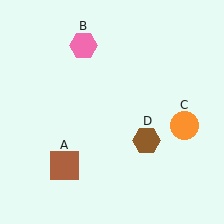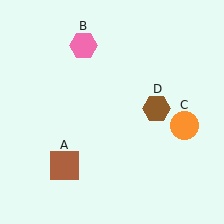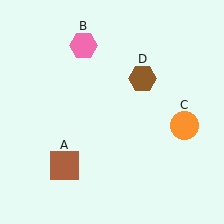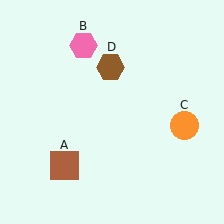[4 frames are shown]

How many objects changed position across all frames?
1 object changed position: brown hexagon (object D).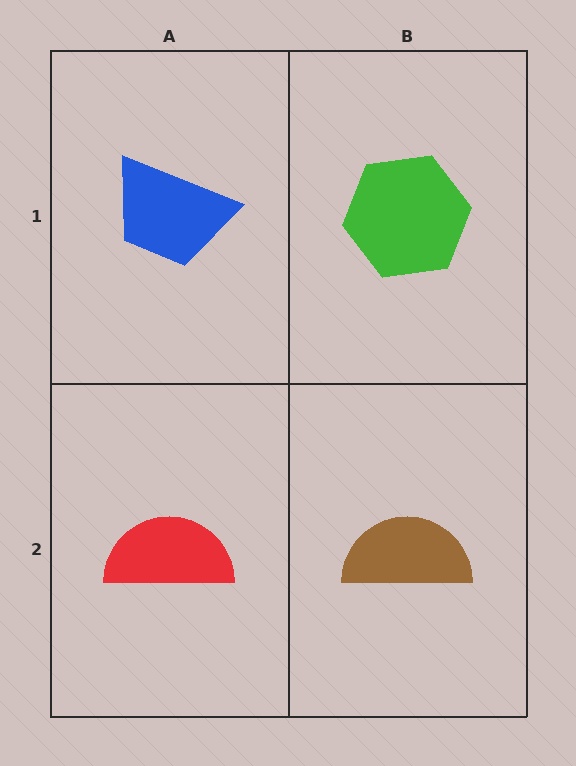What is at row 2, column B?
A brown semicircle.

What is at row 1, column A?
A blue trapezoid.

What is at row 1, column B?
A green hexagon.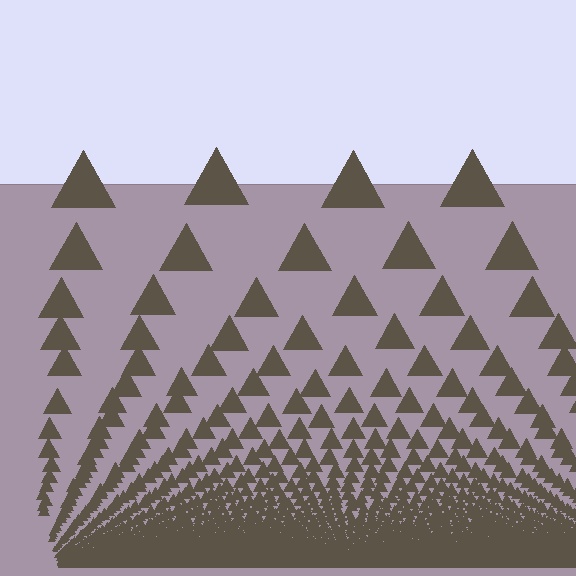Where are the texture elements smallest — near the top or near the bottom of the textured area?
Near the bottom.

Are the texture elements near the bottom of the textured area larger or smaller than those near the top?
Smaller. The gradient is inverted — elements near the bottom are smaller and denser.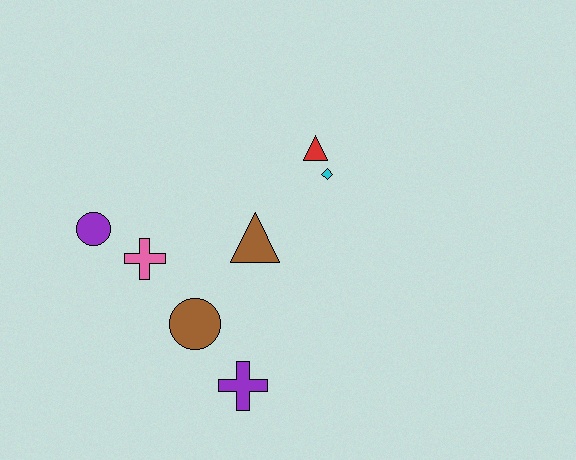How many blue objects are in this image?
There are no blue objects.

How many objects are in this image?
There are 7 objects.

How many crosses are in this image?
There are 2 crosses.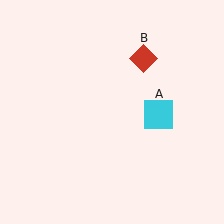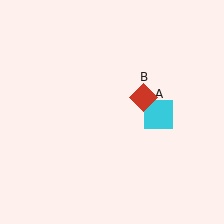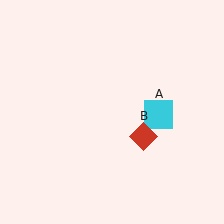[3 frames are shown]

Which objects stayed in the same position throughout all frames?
Cyan square (object A) remained stationary.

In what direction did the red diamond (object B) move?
The red diamond (object B) moved down.